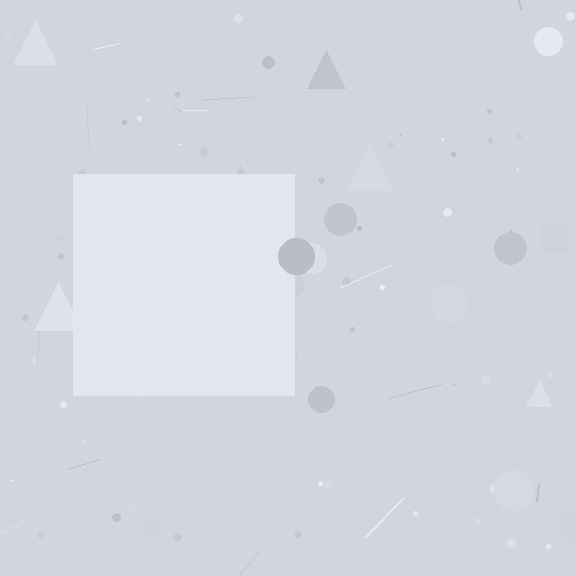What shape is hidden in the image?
A square is hidden in the image.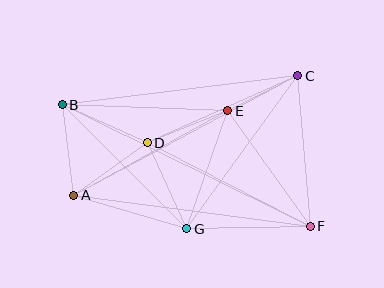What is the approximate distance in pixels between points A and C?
The distance between A and C is approximately 254 pixels.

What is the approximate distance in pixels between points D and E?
The distance between D and E is approximately 87 pixels.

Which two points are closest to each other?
Points C and E are closest to each other.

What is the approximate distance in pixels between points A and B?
The distance between A and B is approximately 91 pixels.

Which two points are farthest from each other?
Points B and F are farthest from each other.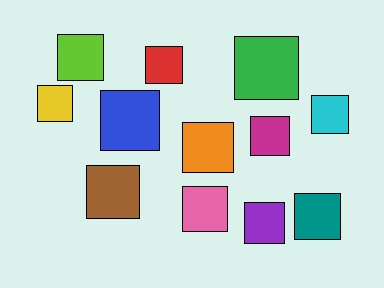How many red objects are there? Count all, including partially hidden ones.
There is 1 red object.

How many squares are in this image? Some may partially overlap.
There are 12 squares.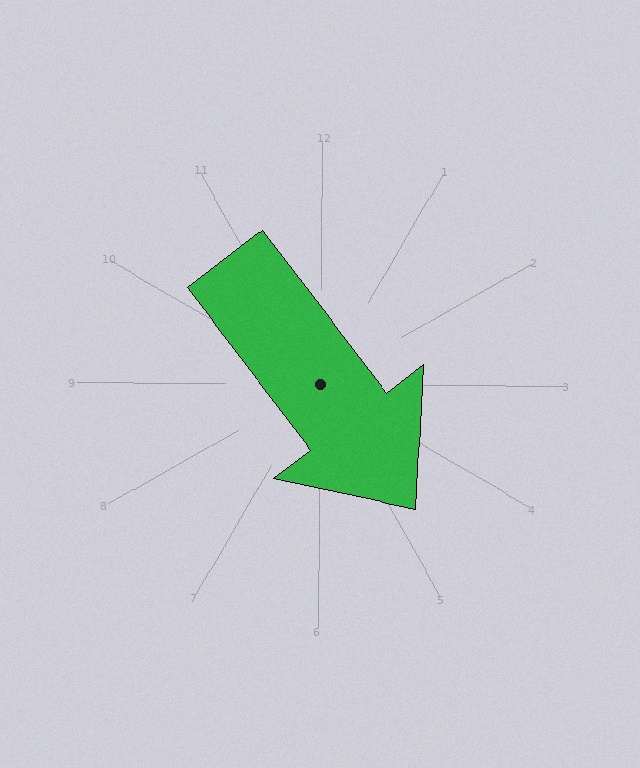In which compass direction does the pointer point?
Southeast.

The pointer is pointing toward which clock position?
Roughly 5 o'clock.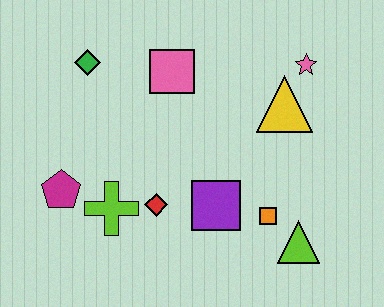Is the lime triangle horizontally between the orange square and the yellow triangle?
No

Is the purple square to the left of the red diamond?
No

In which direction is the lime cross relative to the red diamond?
The lime cross is to the left of the red diamond.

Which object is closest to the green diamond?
The pink square is closest to the green diamond.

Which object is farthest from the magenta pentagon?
The pink star is farthest from the magenta pentagon.